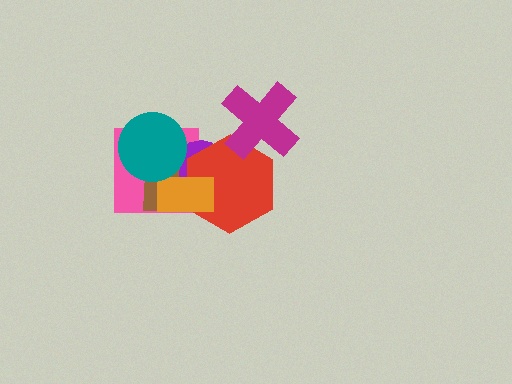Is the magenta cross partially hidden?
No, no other shape covers it.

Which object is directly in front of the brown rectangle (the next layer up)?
The orange rectangle is directly in front of the brown rectangle.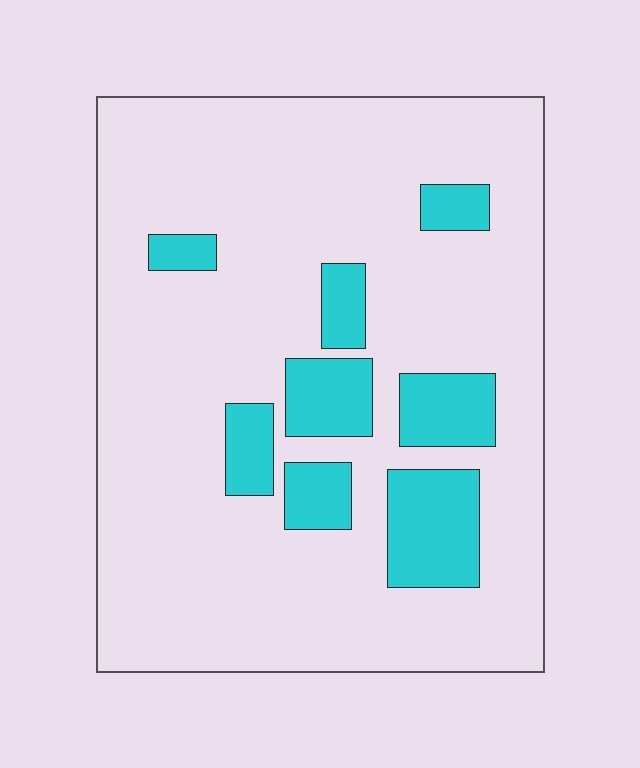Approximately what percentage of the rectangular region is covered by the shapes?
Approximately 15%.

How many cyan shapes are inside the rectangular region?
8.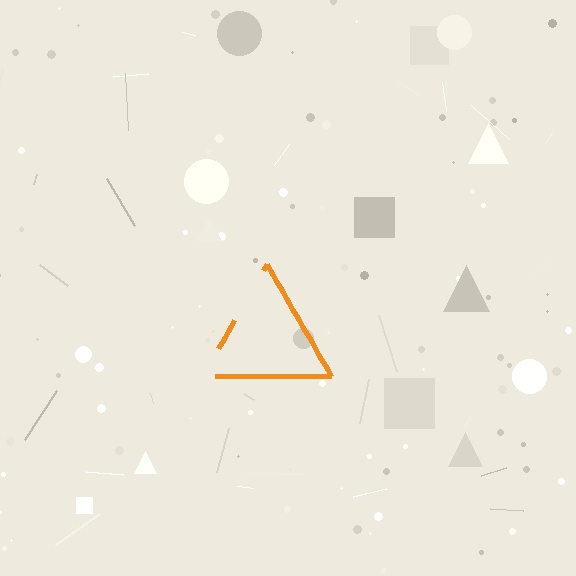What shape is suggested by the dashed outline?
The dashed outline suggests a triangle.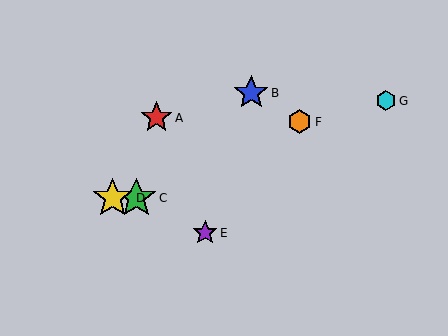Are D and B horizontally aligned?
No, D is at y≈198 and B is at y≈93.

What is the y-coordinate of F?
Object F is at y≈122.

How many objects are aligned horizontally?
2 objects (C, D) are aligned horizontally.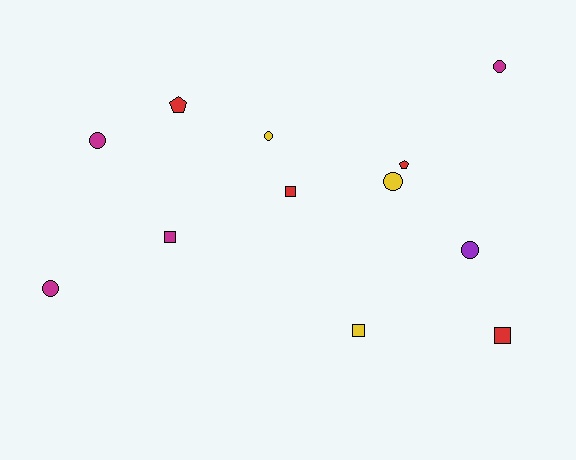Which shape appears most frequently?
Circle, with 6 objects.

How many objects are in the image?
There are 12 objects.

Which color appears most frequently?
Magenta, with 4 objects.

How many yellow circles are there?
There are 2 yellow circles.